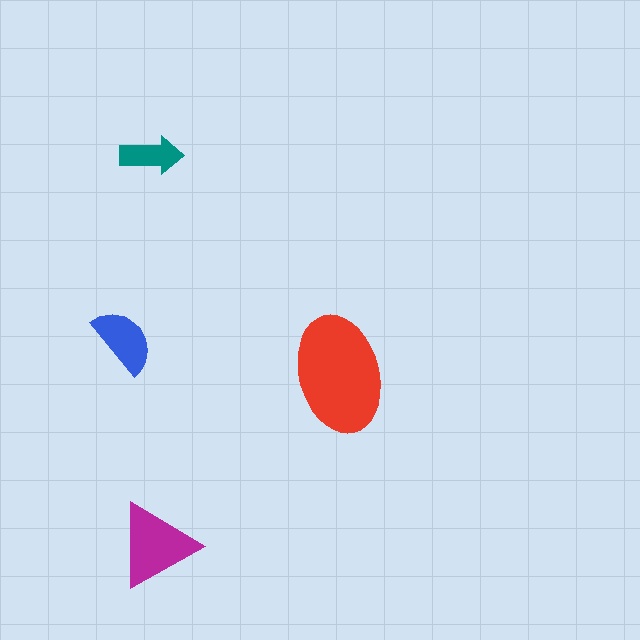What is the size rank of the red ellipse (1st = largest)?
1st.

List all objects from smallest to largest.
The teal arrow, the blue semicircle, the magenta triangle, the red ellipse.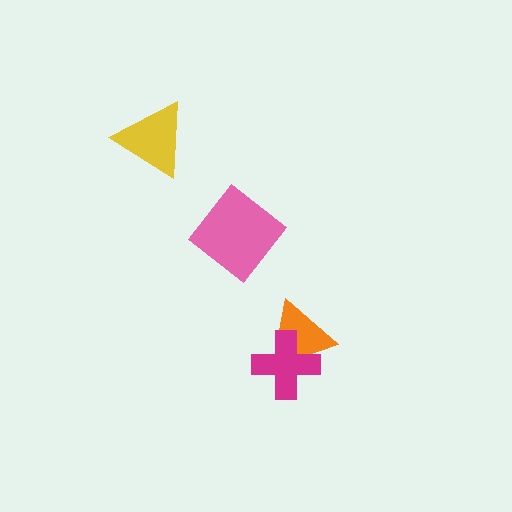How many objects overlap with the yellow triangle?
0 objects overlap with the yellow triangle.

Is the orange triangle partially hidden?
Yes, it is partially covered by another shape.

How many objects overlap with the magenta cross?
1 object overlaps with the magenta cross.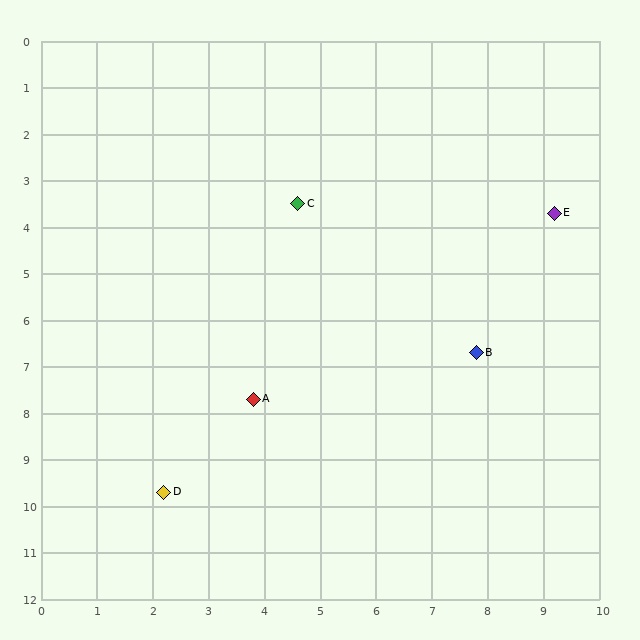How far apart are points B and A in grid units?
Points B and A are about 4.1 grid units apart.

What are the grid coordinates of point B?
Point B is at approximately (7.8, 6.7).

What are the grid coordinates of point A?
Point A is at approximately (3.8, 7.7).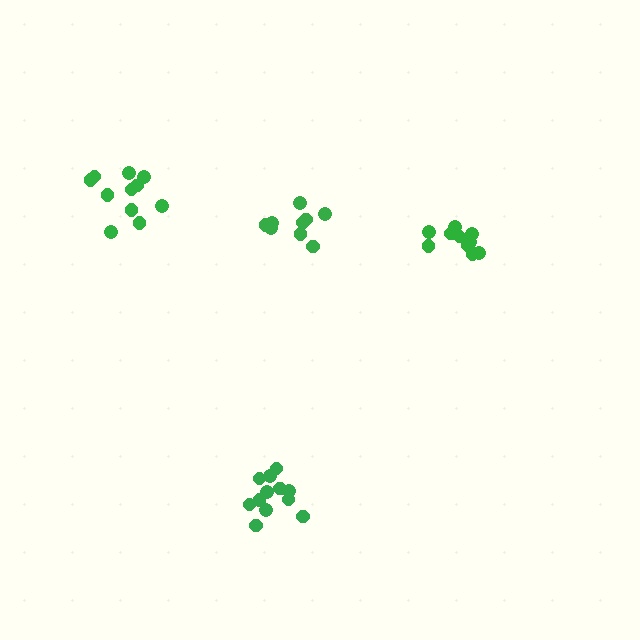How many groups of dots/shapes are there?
There are 4 groups.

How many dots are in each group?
Group 1: 12 dots, Group 2: 11 dots, Group 3: 9 dots, Group 4: 10 dots (42 total).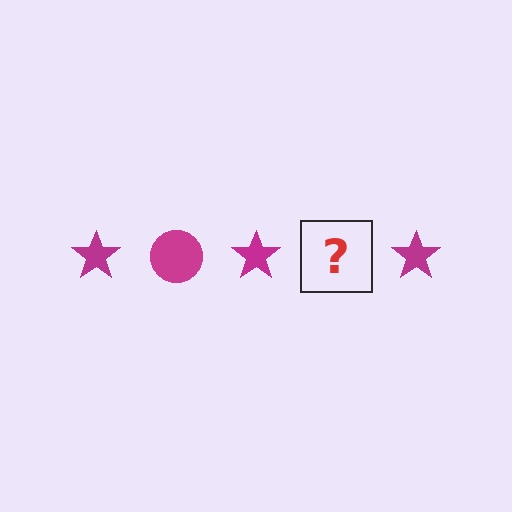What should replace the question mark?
The question mark should be replaced with a magenta circle.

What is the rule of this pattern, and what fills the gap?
The rule is that the pattern cycles through star, circle shapes in magenta. The gap should be filled with a magenta circle.